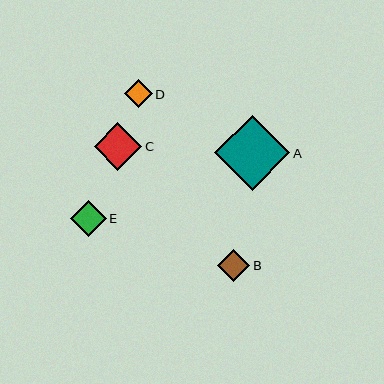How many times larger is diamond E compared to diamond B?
Diamond E is approximately 1.1 times the size of diamond B.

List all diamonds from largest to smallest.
From largest to smallest: A, C, E, B, D.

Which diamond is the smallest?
Diamond D is the smallest with a size of approximately 28 pixels.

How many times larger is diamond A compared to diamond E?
Diamond A is approximately 2.1 times the size of diamond E.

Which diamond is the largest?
Diamond A is the largest with a size of approximately 75 pixels.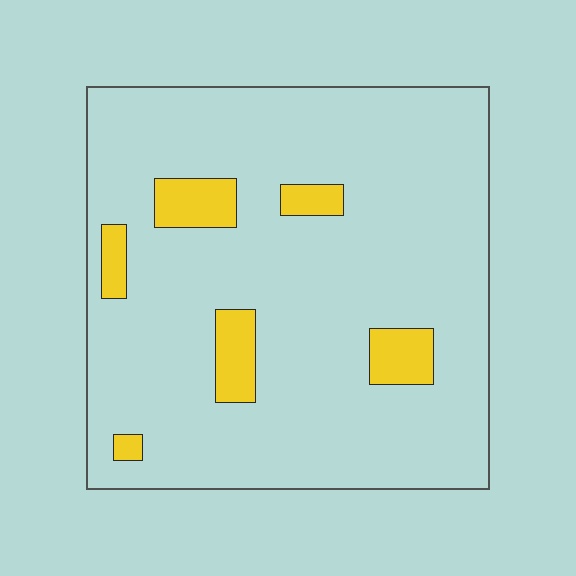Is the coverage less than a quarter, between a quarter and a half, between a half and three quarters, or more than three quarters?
Less than a quarter.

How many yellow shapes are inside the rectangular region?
6.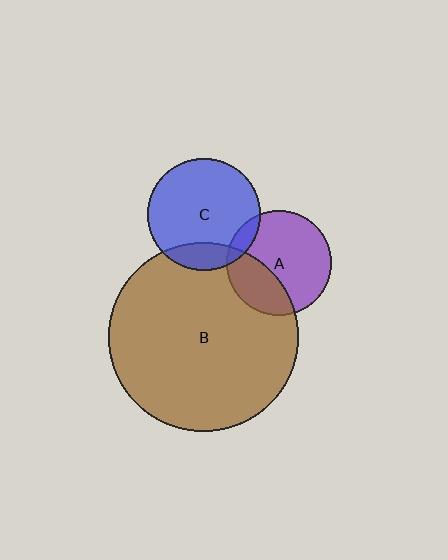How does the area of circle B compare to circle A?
Approximately 3.3 times.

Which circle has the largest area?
Circle B (brown).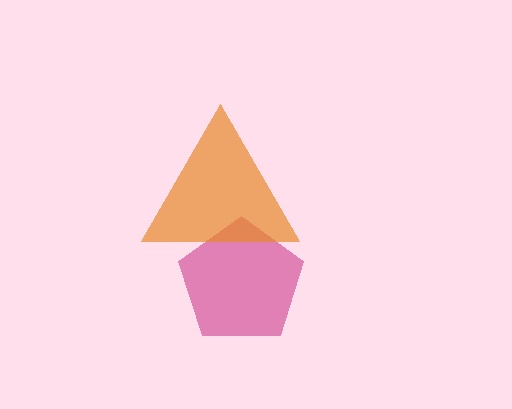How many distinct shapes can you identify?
There are 2 distinct shapes: a magenta pentagon, an orange triangle.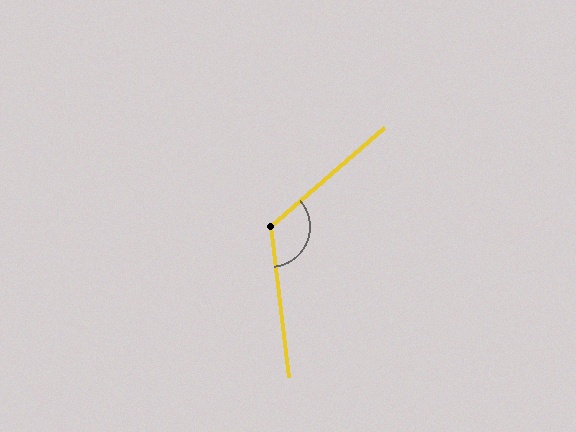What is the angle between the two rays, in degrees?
Approximately 124 degrees.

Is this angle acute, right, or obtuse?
It is obtuse.